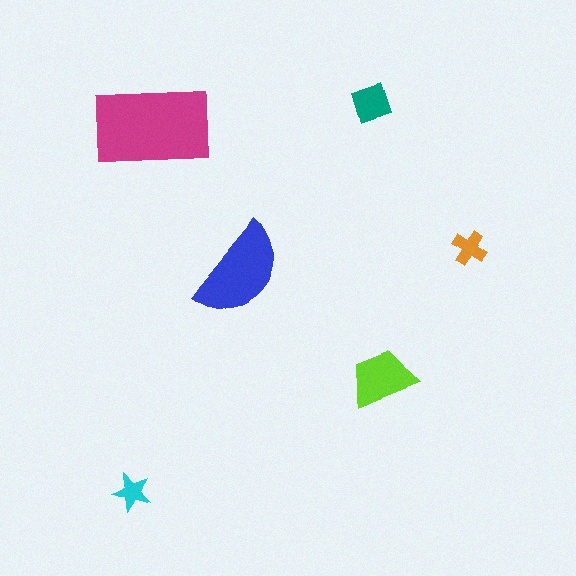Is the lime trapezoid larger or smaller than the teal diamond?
Larger.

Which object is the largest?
The magenta rectangle.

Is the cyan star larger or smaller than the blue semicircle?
Smaller.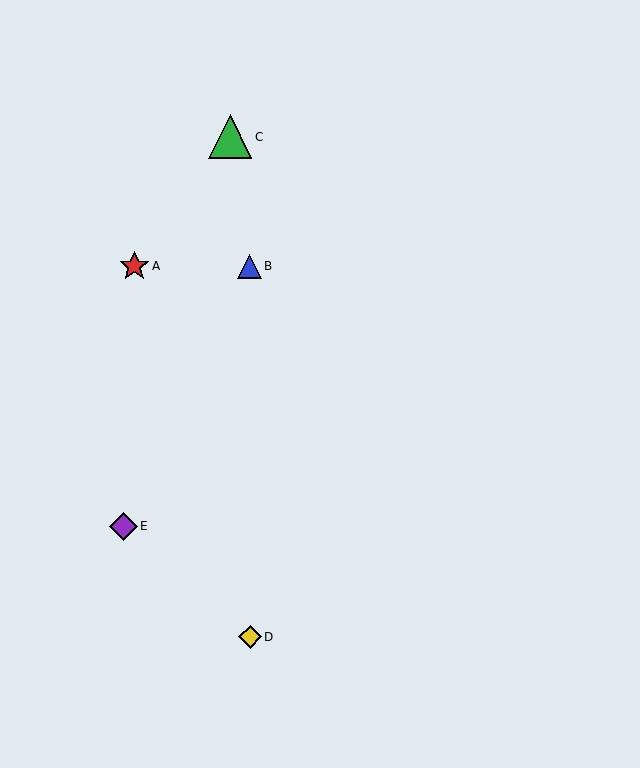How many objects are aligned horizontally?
2 objects (A, B) are aligned horizontally.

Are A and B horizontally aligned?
Yes, both are at y≈266.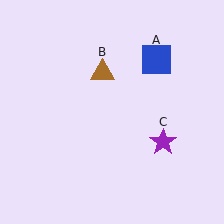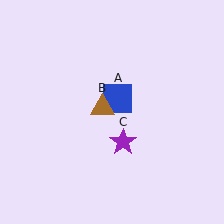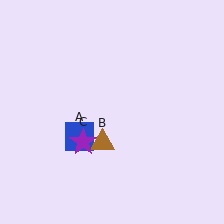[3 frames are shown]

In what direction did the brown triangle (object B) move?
The brown triangle (object B) moved down.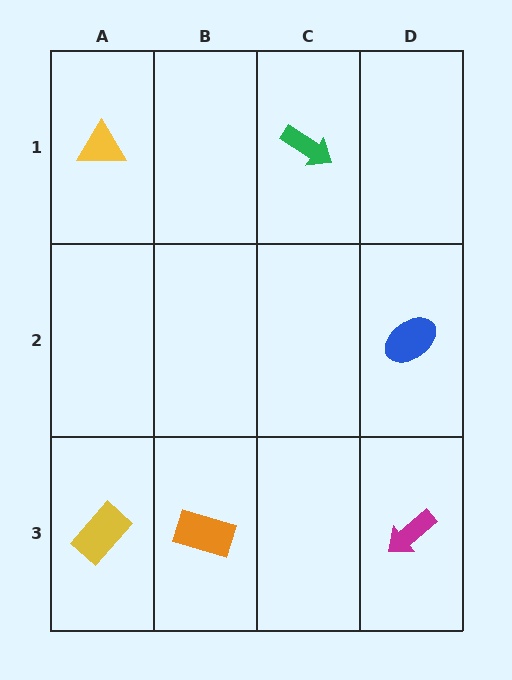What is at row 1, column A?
A yellow triangle.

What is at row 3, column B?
An orange rectangle.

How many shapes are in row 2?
1 shape.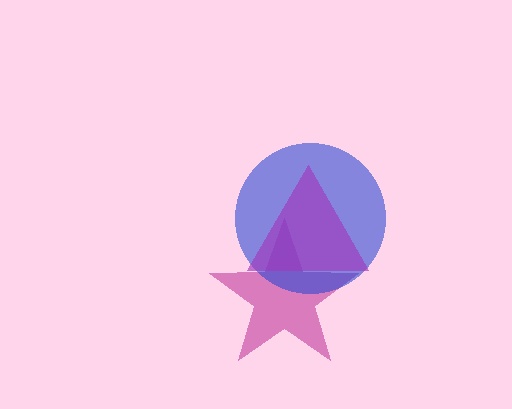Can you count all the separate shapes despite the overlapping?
Yes, there are 3 separate shapes.